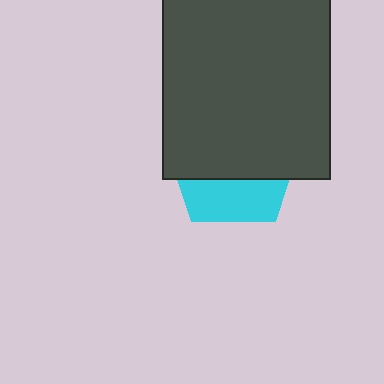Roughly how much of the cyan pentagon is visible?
A small part of it is visible (roughly 33%).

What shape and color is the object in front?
The object in front is a dark gray rectangle.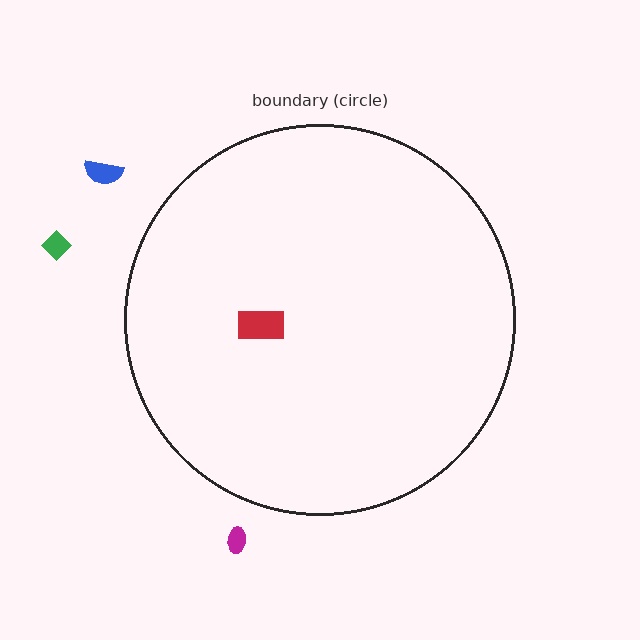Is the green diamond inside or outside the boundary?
Outside.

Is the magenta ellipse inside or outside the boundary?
Outside.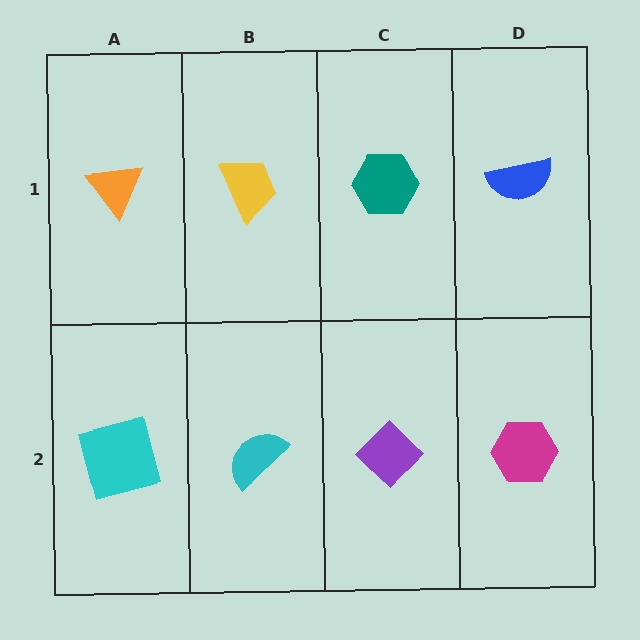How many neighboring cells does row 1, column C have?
3.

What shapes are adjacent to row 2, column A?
An orange triangle (row 1, column A), a cyan semicircle (row 2, column B).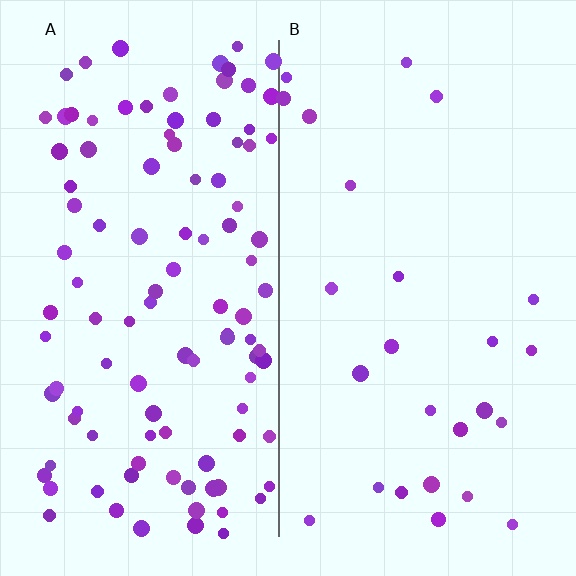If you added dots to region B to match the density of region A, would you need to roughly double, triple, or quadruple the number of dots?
Approximately quadruple.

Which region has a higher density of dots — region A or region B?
A (the left).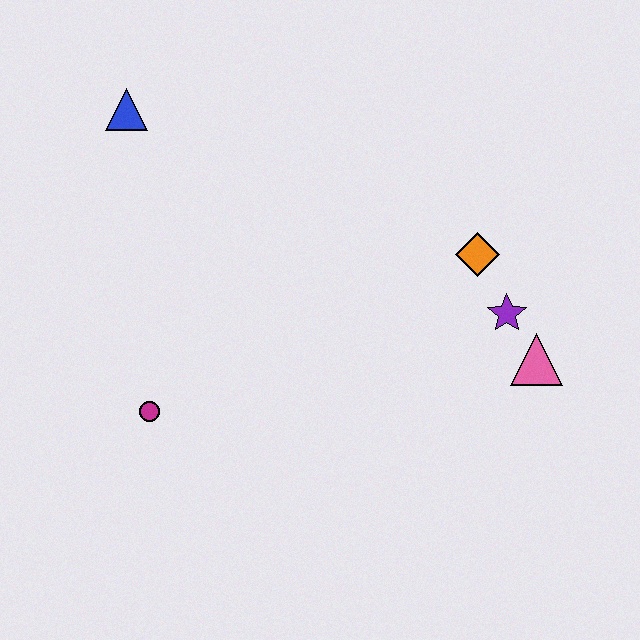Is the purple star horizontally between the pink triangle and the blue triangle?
Yes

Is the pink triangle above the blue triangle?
No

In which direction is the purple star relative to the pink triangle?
The purple star is above the pink triangle.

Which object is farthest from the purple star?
The blue triangle is farthest from the purple star.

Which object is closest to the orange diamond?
The purple star is closest to the orange diamond.